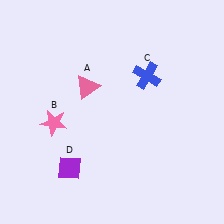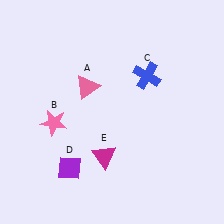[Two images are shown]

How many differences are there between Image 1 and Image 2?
There is 1 difference between the two images.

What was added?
A magenta triangle (E) was added in Image 2.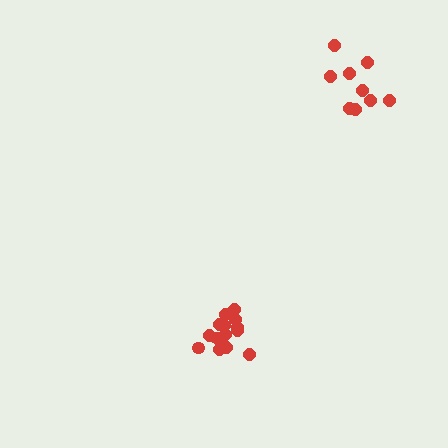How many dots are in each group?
Group 1: 9 dots, Group 2: 15 dots (24 total).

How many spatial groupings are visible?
There are 2 spatial groupings.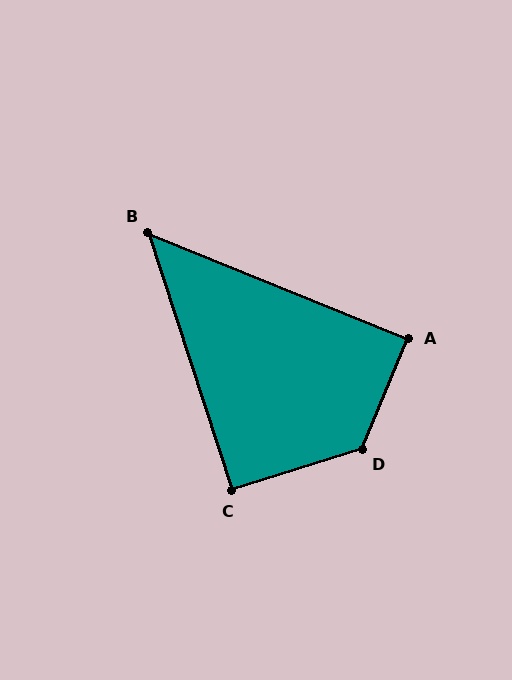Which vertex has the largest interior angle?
D, at approximately 130 degrees.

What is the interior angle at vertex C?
Approximately 90 degrees (approximately right).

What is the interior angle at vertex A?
Approximately 90 degrees (approximately right).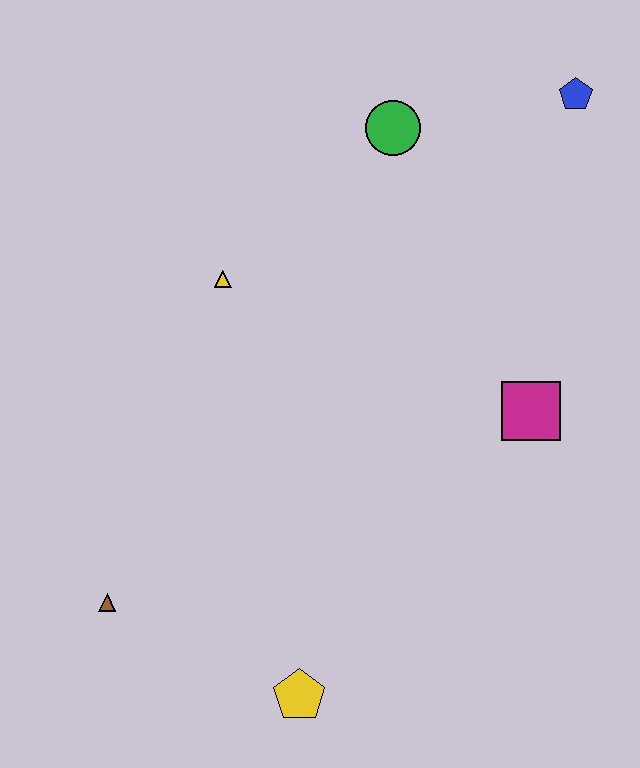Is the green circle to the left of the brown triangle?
No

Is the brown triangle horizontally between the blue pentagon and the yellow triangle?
No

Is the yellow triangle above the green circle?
No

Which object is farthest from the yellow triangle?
The yellow pentagon is farthest from the yellow triangle.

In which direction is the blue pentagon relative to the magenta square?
The blue pentagon is above the magenta square.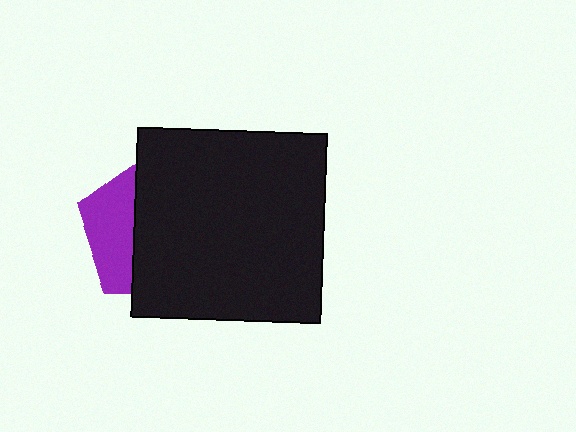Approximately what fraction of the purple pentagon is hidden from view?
Roughly 68% of the purple pentagon is hidden behind the black square.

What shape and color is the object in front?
The object in front is a black square.